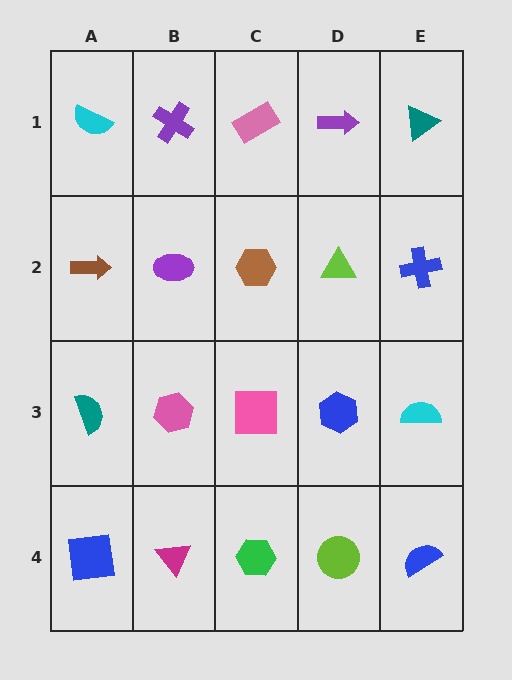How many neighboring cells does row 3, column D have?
4.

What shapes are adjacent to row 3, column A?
A brown arrow (row 2, column A), a blue square (row 4, column A), a pink hexagon (row 3, column B).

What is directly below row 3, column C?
A green hexagon.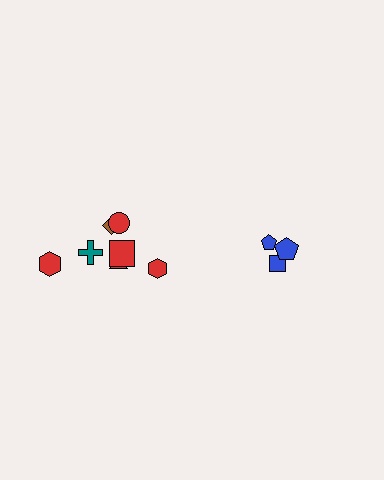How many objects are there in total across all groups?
There are 10 objects.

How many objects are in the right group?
There are 3 objects.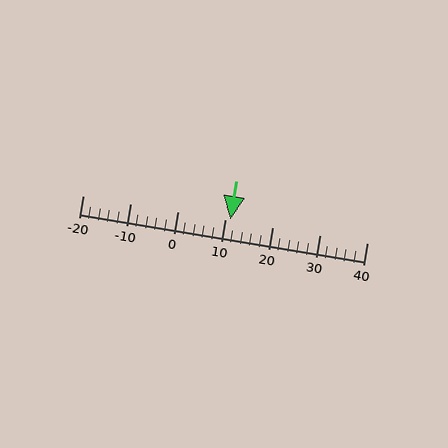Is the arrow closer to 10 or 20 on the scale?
The arrow is closer to 10.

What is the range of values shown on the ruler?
The ruler shows values from -20 to 40.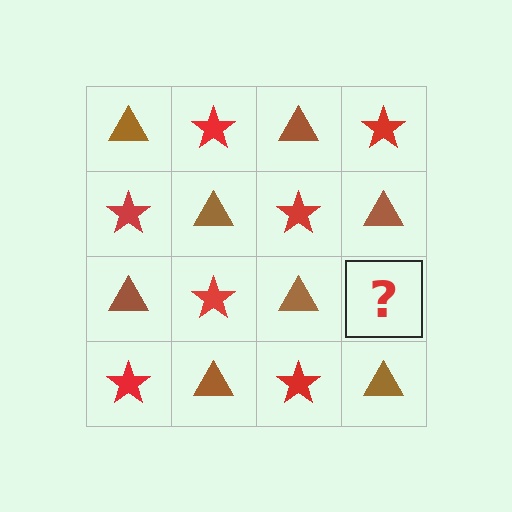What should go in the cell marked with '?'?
The missing cell should contain a red star.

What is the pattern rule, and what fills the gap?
The rule is that it alternates brown triangle and red star in a checkerboard pattern. The gap should be filled with a red star.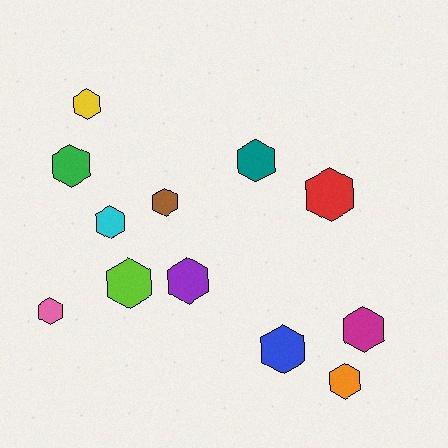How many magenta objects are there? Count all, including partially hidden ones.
There is 1 magenta object.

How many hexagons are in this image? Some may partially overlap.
There are 12 hexagons.